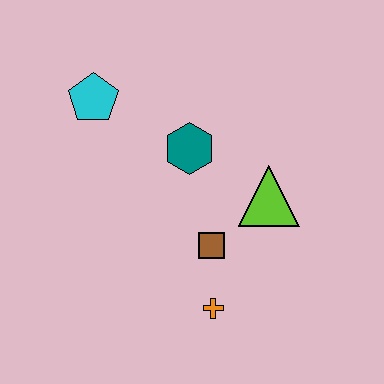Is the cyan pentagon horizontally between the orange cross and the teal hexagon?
No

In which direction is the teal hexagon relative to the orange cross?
The teal hexagon is above the orange cross.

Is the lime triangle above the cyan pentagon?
No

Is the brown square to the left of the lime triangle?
Yes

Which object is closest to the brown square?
The orange cross is closest to the brown square.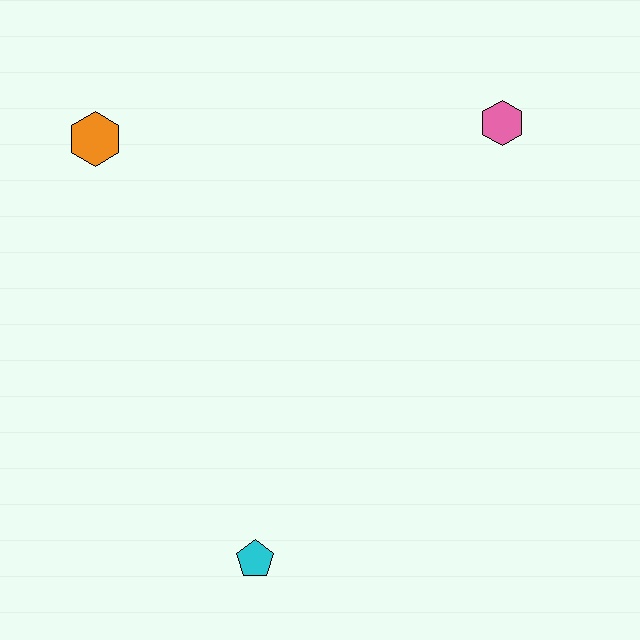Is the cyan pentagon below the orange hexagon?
Yes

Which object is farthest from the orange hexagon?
The cyan pentagon is farthest from the orange hexagon.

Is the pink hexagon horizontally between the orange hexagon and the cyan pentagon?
No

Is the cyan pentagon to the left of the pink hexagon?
Yes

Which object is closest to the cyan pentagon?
The orange hexagon is closest to the cyan pentagon.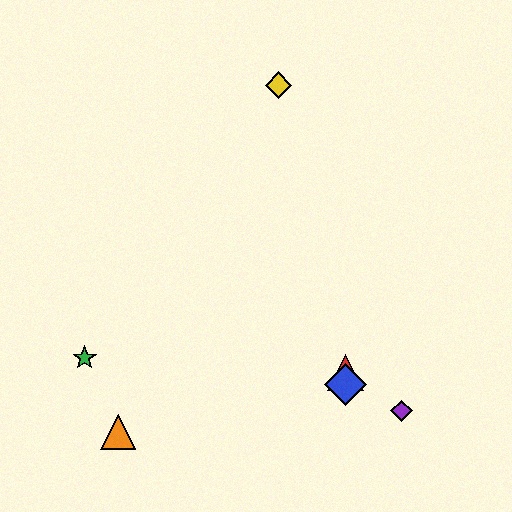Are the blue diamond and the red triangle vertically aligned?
Yes, both are at x≈346.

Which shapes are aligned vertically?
The red triangle, the blue diamond are aligned vertically.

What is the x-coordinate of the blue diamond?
The blue diamond is at x≈346.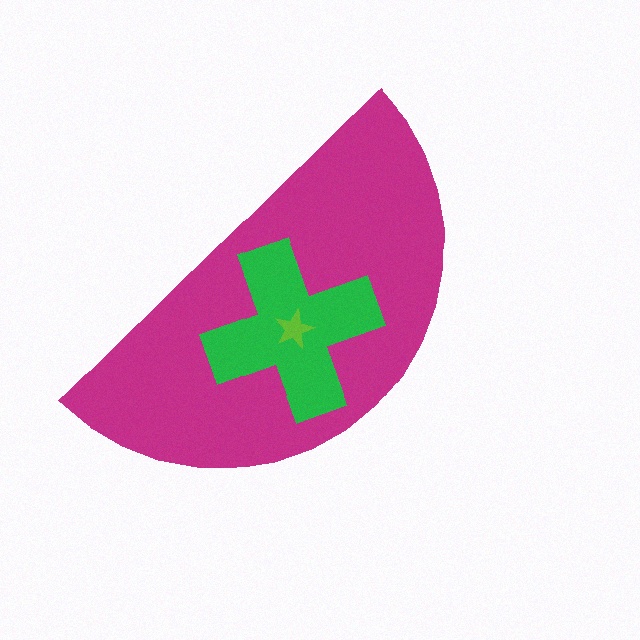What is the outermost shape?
The magenta semicircle.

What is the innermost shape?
The lime star.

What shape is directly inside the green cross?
The lime star.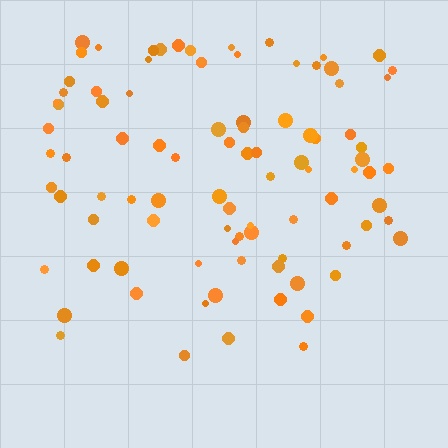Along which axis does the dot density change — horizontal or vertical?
Vertical.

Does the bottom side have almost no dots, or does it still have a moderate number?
Still a moderate number, just noticeably fewer than the top.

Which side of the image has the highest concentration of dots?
The top.